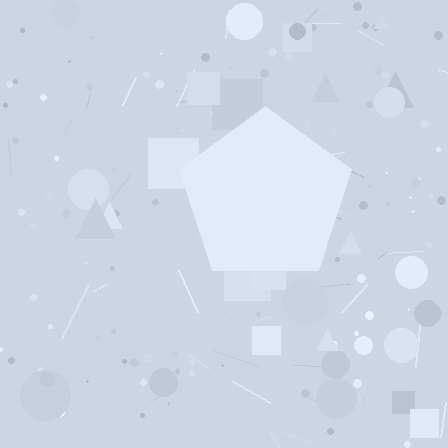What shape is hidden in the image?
A pentagon is hidden in the image.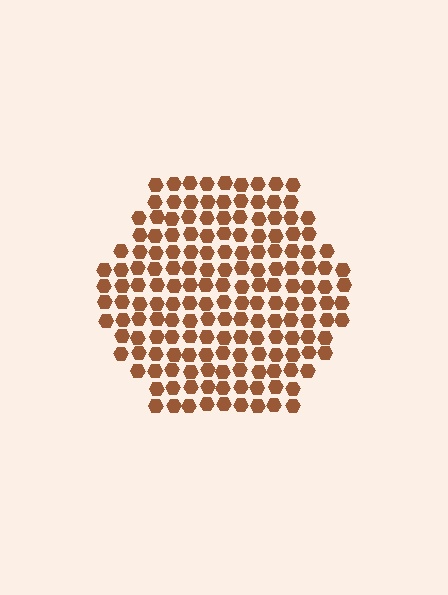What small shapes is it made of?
It is made of small hexagons.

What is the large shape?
The large shape is a hexagon.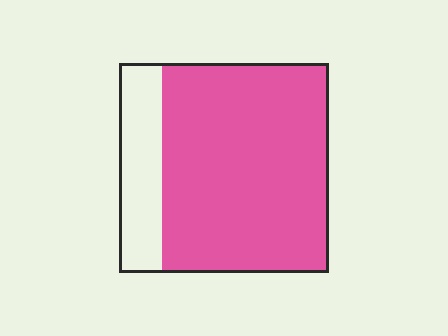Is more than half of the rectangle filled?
Yes.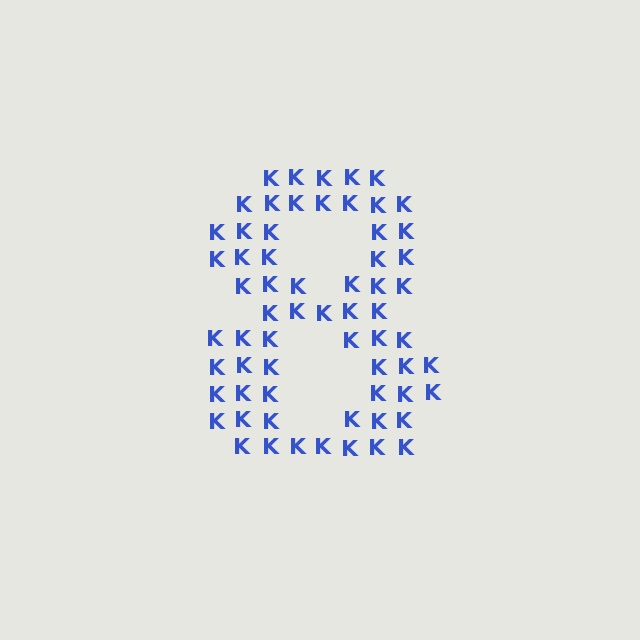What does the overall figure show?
The overall figure shows the digit 8.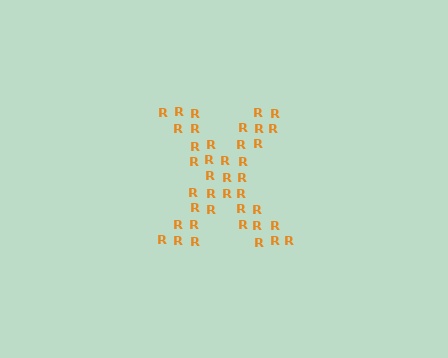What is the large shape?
The large shape is the letter X.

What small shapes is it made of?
It is made of small letter R's.